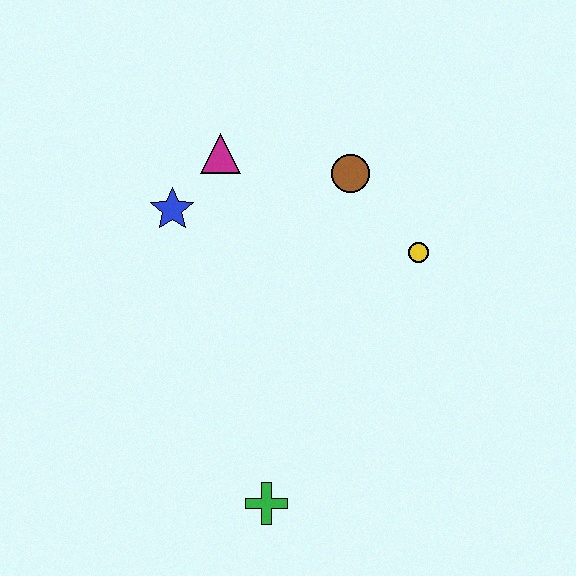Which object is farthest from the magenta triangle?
The green cross is farthest from the magenta triangle.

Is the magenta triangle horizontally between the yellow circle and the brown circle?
No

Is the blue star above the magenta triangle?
No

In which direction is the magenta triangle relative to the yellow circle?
The magenta triangle is to the left of the yellow circle.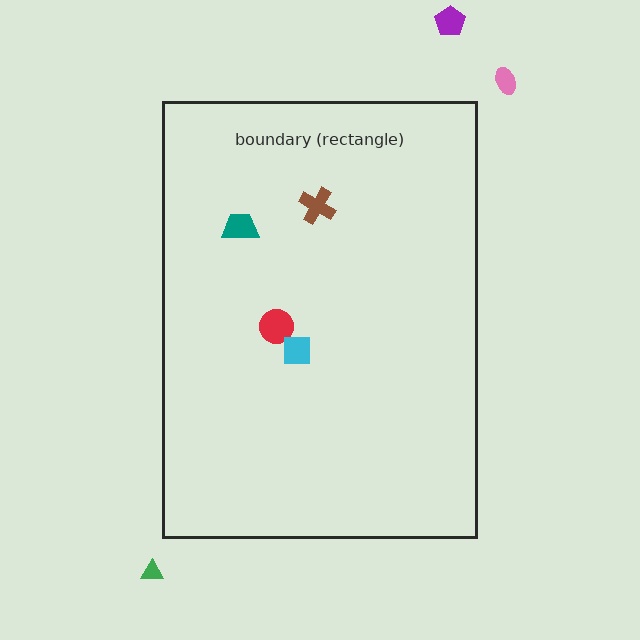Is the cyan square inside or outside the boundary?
Inside.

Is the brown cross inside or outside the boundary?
Inside.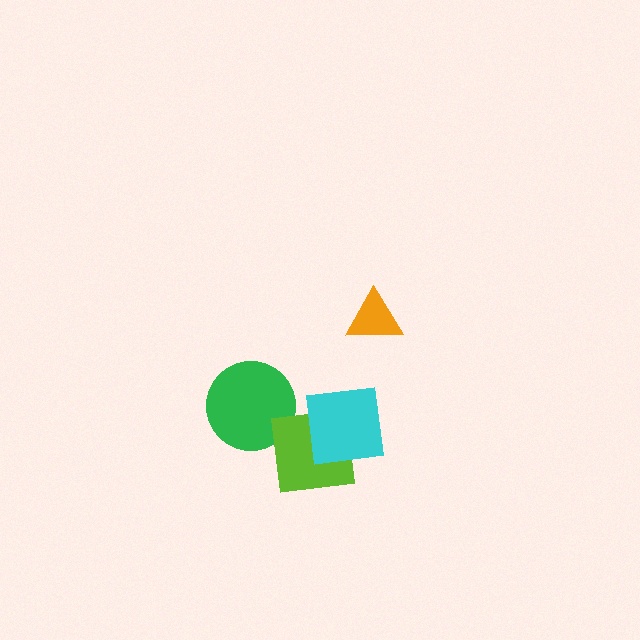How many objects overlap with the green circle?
0 objects overlap with the green circle.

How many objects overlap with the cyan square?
1 object overlaps with the cyan square.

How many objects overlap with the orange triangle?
0 objects overlap with the orange triangle.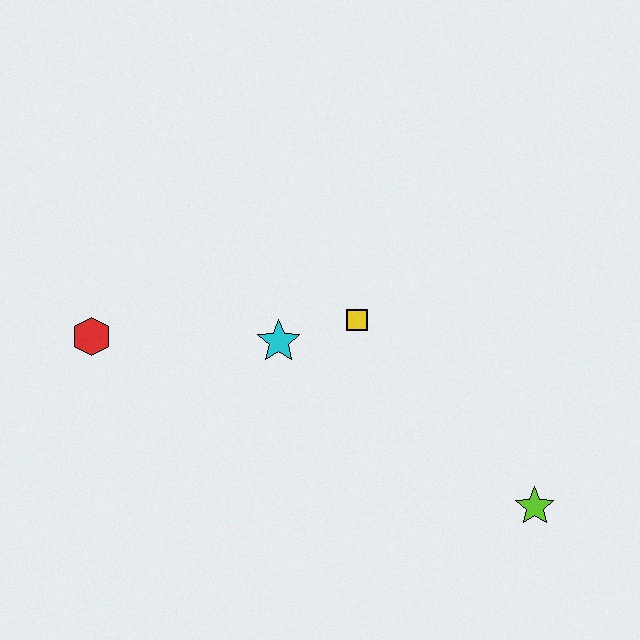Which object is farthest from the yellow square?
The red hexagon is farthest from the yellow square.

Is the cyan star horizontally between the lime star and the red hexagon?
Yes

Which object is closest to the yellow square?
The cyan star is closest to the yellow square.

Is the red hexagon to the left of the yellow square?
Yes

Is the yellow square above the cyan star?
Yes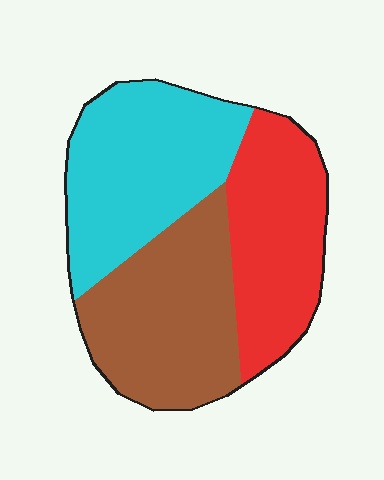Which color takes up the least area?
Red, at roughly 30%.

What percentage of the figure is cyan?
Cyan takes up about three eighths (3/8) of the figure.